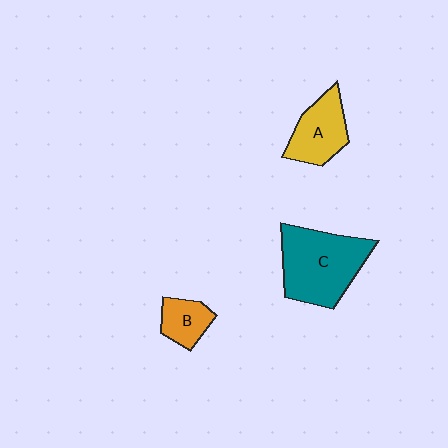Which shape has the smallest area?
Shape B (orange).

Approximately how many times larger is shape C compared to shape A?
Approximately 1.7 times.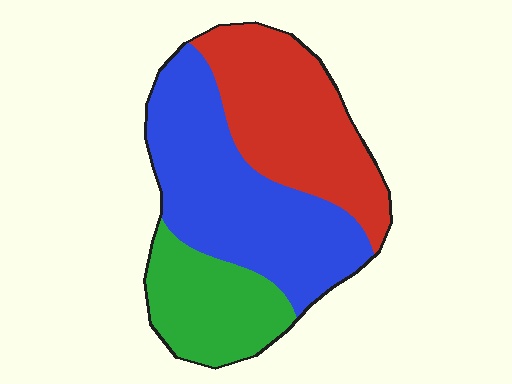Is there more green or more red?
Red.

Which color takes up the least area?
Green, at roughly 20%.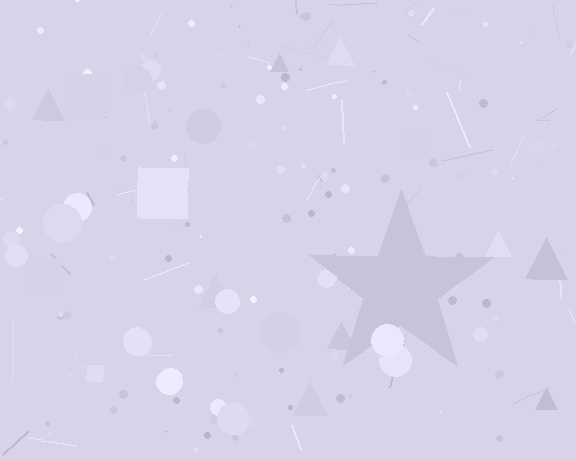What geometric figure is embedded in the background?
A star is embedded in the background.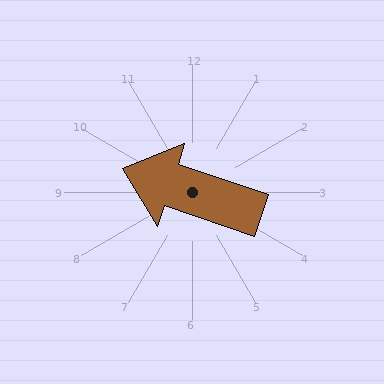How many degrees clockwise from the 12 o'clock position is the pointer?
Approximately 288 degrees.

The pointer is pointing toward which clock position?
Roughly 10 o'clock.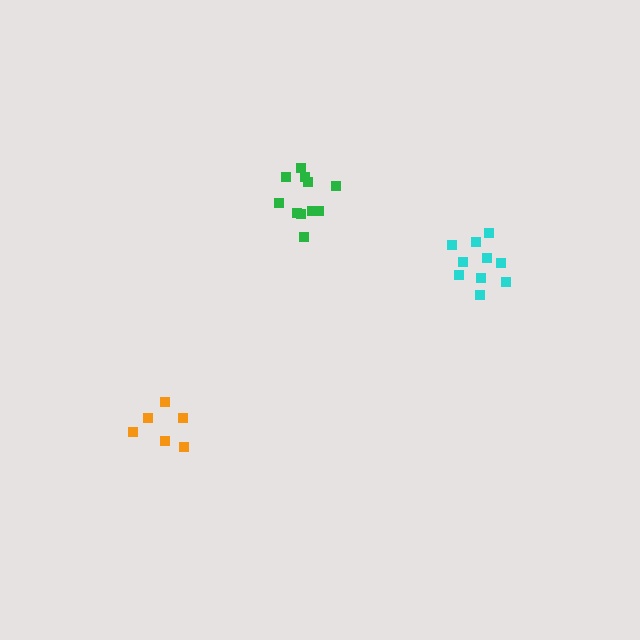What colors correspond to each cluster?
The clusters are colored: green, cyan, orange.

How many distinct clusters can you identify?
There are 3 distinct clusters.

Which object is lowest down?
The orange cluster is bottommost.